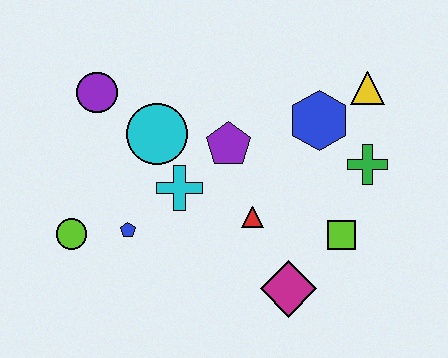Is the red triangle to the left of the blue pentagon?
No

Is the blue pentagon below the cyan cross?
Yes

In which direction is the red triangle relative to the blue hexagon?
The red triangle is below the blue hexagon.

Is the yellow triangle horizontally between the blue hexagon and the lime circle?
No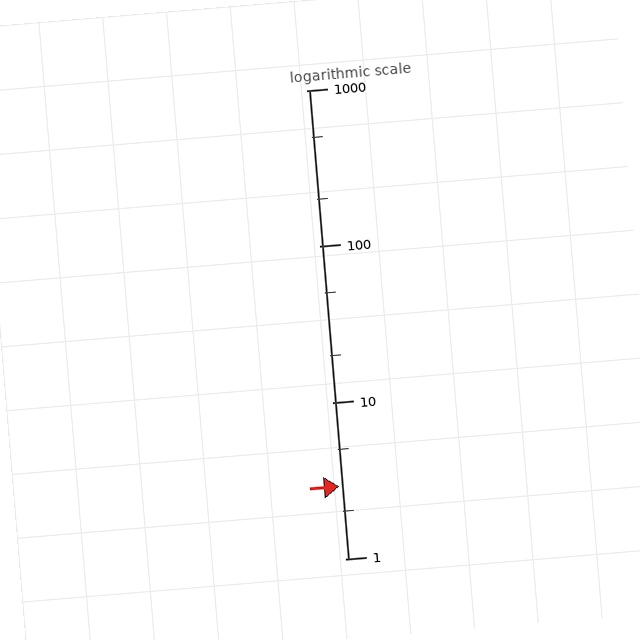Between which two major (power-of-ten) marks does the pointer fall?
The pointer is between 1 and 10.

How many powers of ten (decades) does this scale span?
The scale spans 3 decades, from 1 to 1000.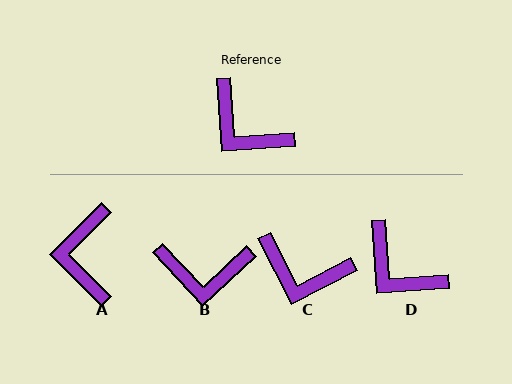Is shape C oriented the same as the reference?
No, it is off by about 23 degrees.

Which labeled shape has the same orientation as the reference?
D.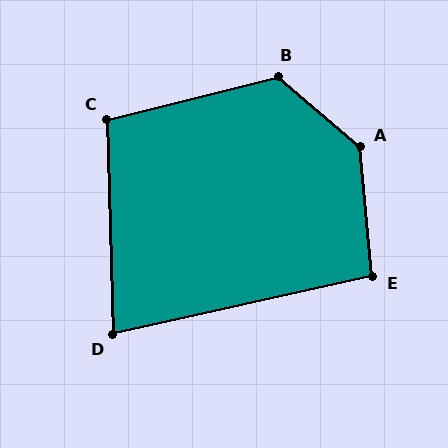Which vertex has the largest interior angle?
A, at approximately 135 degrees.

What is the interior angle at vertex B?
Approximately 126 degrees (obtuse).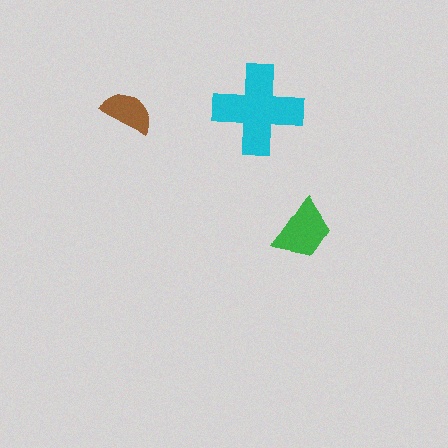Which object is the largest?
The cyan cross.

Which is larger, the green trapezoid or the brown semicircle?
The green trapezoid.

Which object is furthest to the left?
The brown semicircle is leftmost.